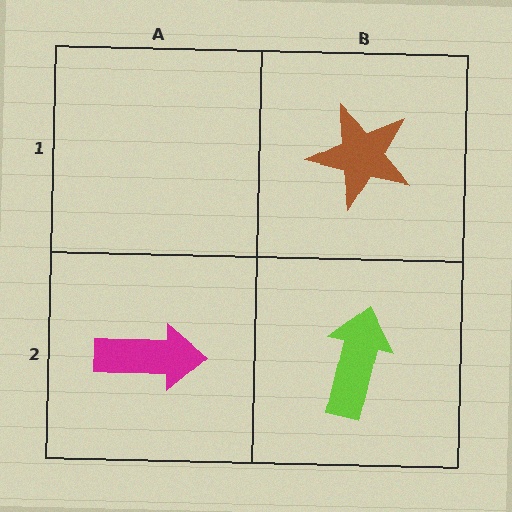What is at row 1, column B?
A brown star.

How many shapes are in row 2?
2 shapes.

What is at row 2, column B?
A lime arrow.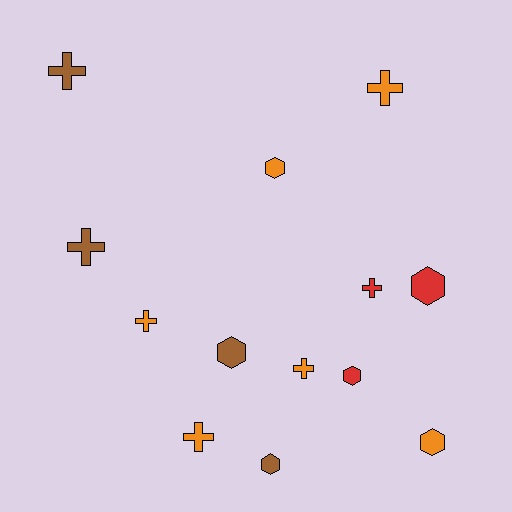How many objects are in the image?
There are 13 objects.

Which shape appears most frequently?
Cross, with 7 objects.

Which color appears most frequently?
Orange, with 6 objects.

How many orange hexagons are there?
There are 2 orange hexagons.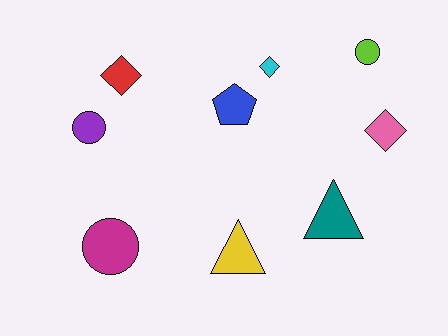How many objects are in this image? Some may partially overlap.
There are 9 objects.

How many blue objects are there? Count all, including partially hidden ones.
There is 1 blue object.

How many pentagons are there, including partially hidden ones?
There is 1 pentagon.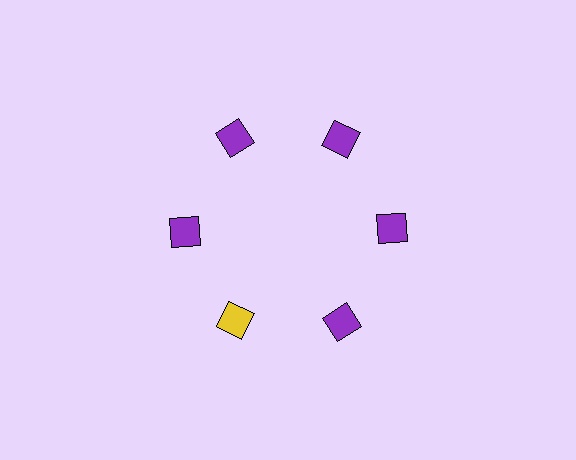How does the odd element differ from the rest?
It has a different color: yellow instead of purple.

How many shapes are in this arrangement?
There are 6 shapes arranged in a ring pattern.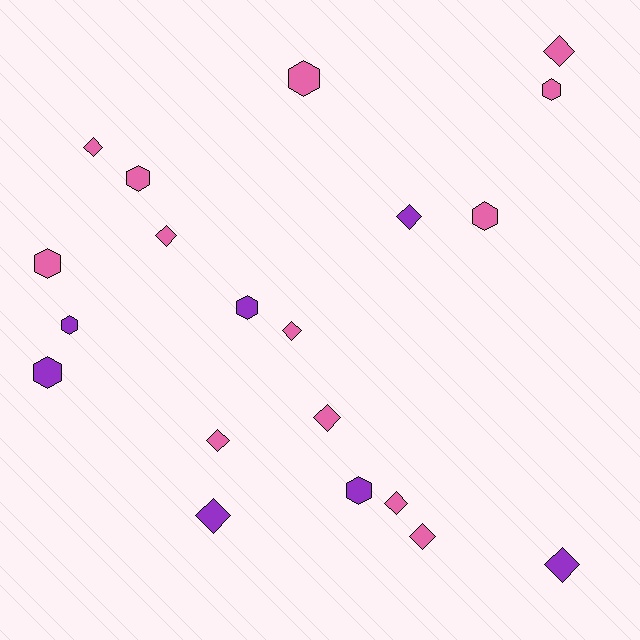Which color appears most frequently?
Pink, with 13 objects.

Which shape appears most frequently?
Diamond, with 11 objects.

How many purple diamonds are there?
There are 3 purple diamonds.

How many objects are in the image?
There are 20 objects.